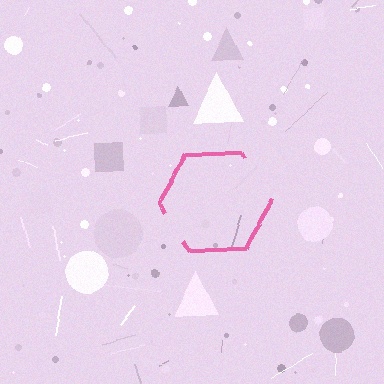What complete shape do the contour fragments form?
The contour fragments form a hexagon.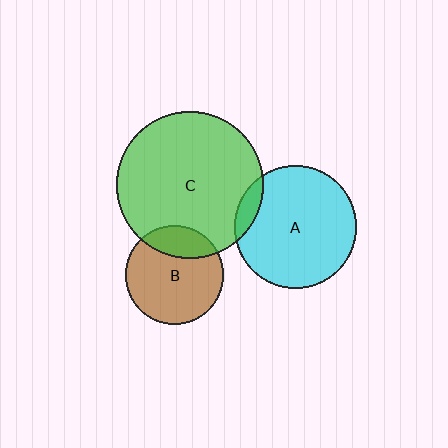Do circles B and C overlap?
Yes.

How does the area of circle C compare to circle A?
Approximately 1.4 times.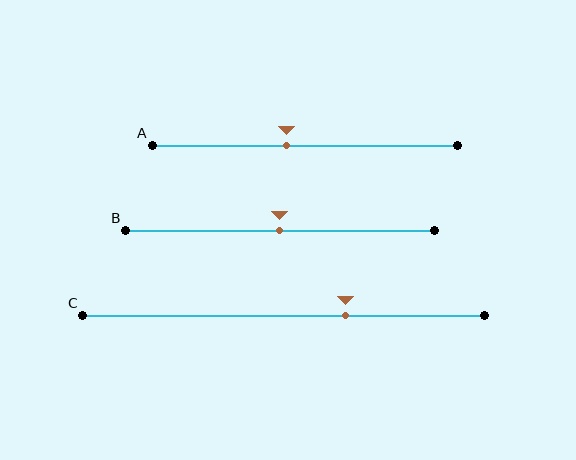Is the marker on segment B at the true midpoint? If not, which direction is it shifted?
Yes, the marker on segment B is at the true midpoint.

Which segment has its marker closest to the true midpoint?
Segment B has its marker closest to the true midpoint.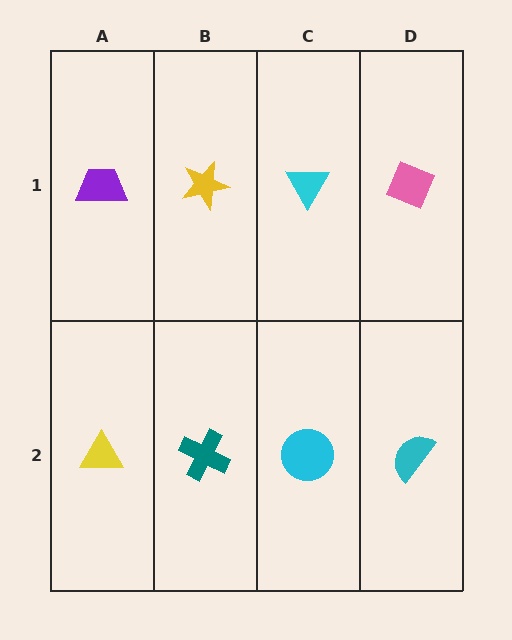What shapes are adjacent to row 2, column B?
A yellow star (row 1, column B), a yellow triangle (row 2, column A), a cyan circle (row 2, column C).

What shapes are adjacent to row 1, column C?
A cyan circle (row 2, column C), a yellow star (row 1, column B), a pink diamond (row 1, column D).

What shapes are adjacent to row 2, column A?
A purple trapezoid (row 1, column A), a teal cross (row 2, column B).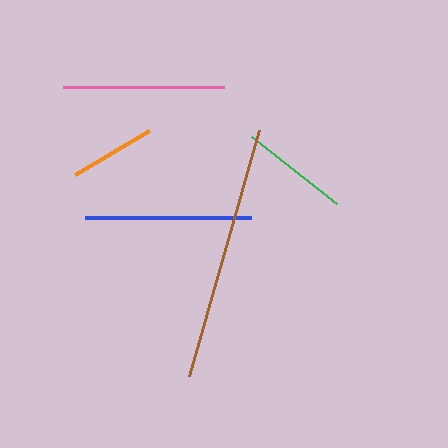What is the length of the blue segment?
The blue segment is approximately 166 pixels long.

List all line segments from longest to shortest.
From longest to shortest: brown, blue, pink, green, orange.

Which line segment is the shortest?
The orange line is the shortest at approximately 86 pixels.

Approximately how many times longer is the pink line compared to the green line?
The pink line is approximately 1.5 times the length of the green line.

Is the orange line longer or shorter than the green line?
The green line is longer than the orange line.